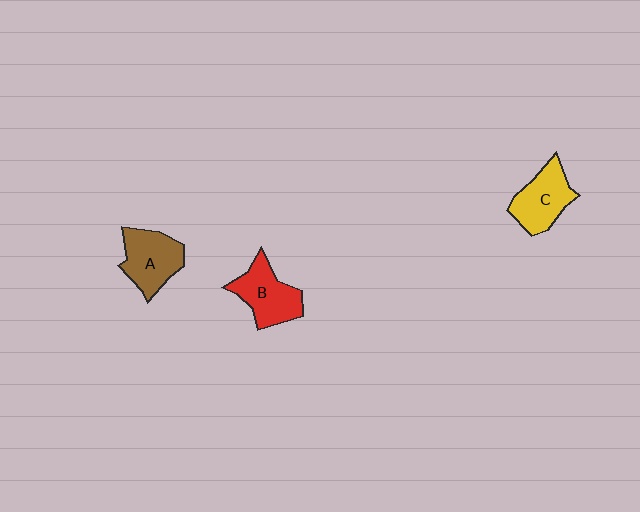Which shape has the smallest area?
Shape C (yellow).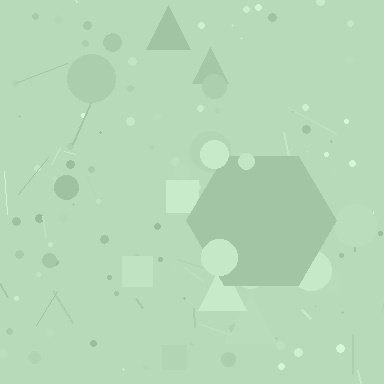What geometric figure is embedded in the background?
A hexagon is embedded in the background.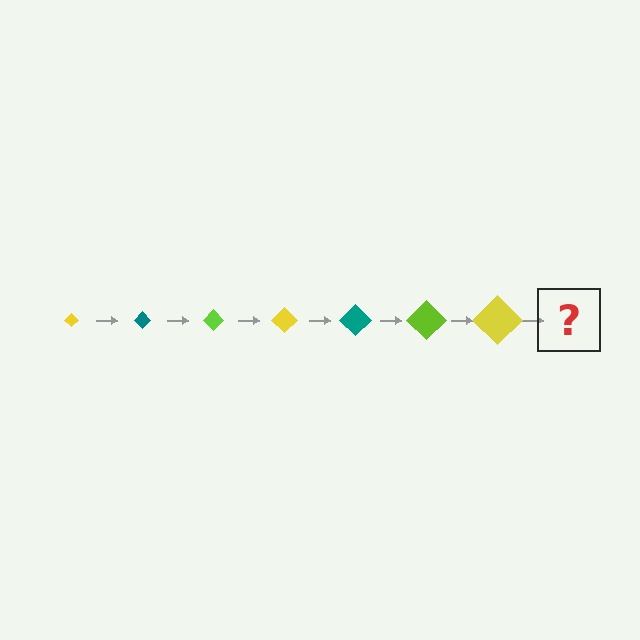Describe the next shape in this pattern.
It should be a teal diamond, larger than the previous one.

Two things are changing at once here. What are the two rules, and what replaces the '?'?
The two rules are that the diamond grows larger each step and the color cycles through yellow, teal, and lime. The '?' should be a teal diamond, larger than the previous one.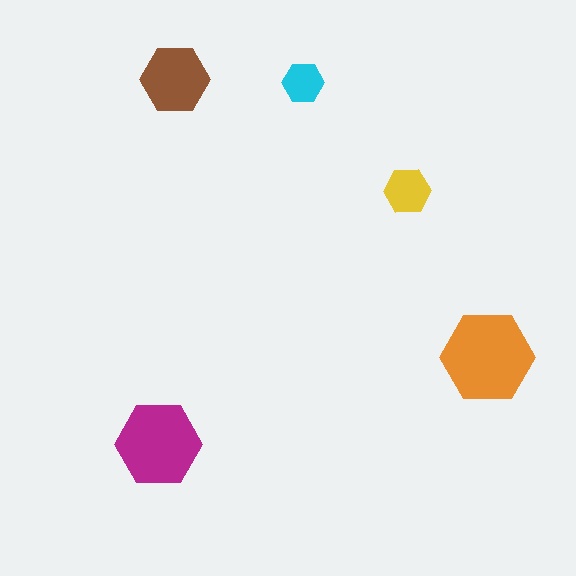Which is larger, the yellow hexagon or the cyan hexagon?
The yellow one.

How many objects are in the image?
There are 5 objects in the image.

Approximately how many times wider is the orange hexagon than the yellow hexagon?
About 2 times wider.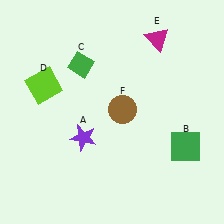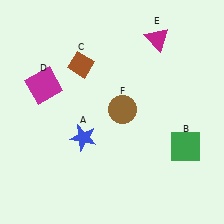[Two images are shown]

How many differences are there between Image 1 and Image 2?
There are 3 differences between the two images.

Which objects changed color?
A changed from purple to blue. C changed from green to brown. D changed from lime to magenta.